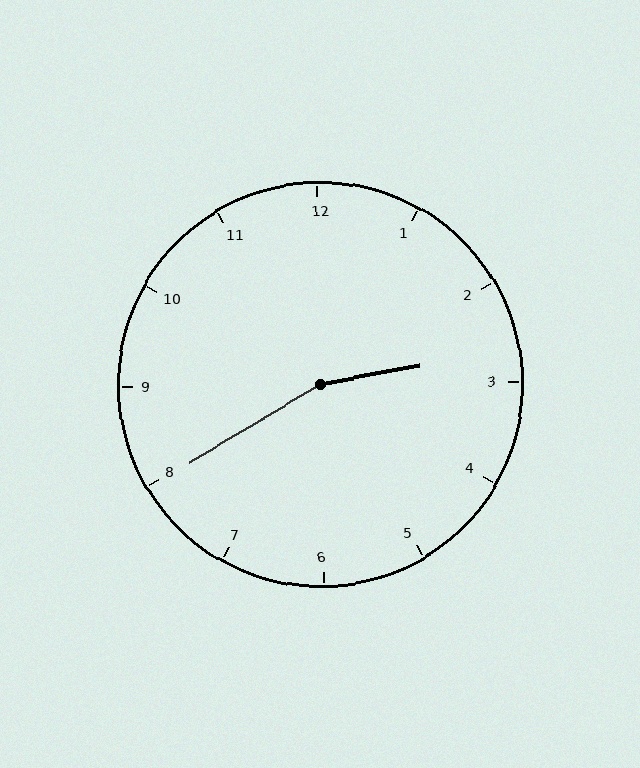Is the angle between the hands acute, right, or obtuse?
It is obtuse.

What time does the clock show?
2:40.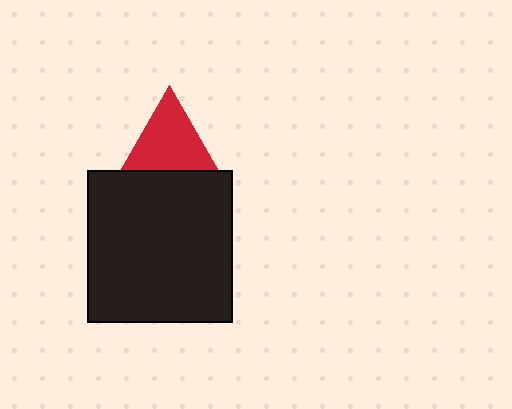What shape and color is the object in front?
The object in front is a black rectangle.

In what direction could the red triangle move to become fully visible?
The red triangle could move up. That would shift it out from behind the black rectangle entirely.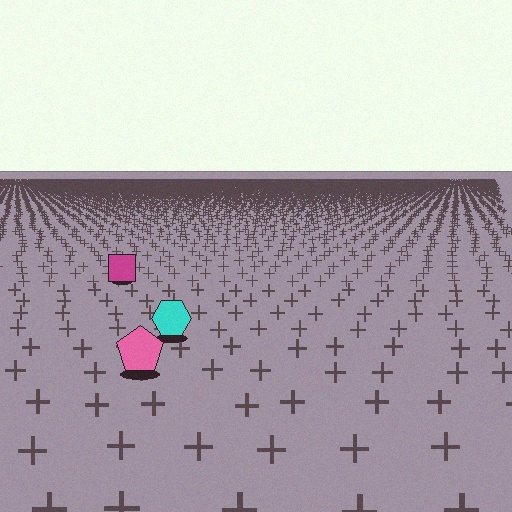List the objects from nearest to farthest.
From nearest to farthest: the pink pentagon, the cyan hexagon, the magenta square.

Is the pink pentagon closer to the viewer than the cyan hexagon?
Yes. The pink pentagon is closer — you can tell from the texture gradient: the ground texture is coarser near it.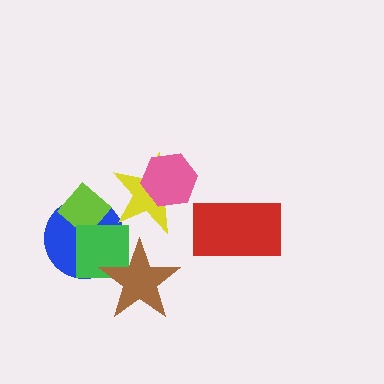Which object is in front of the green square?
The brown star is in front of the green square.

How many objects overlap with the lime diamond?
2 objects overlap with the lime diamond.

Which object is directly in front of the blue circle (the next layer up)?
The lime diamond is directly in front of the blue circle.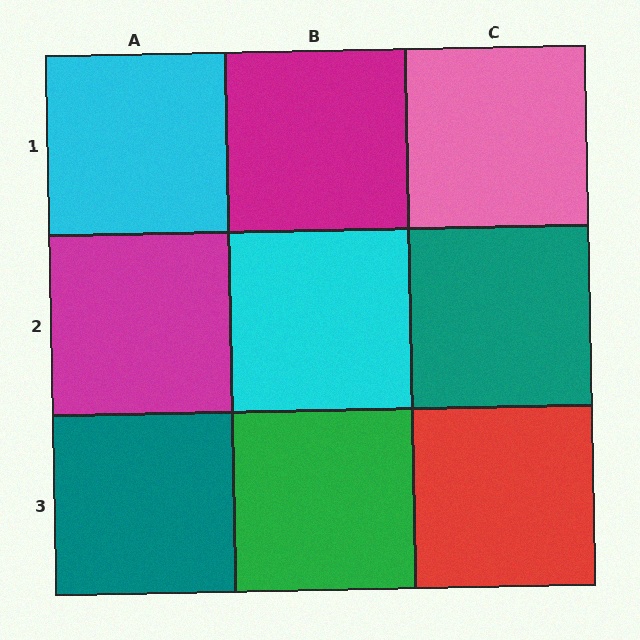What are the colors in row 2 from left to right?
Magenta, cyan, teal.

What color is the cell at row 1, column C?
Pink.